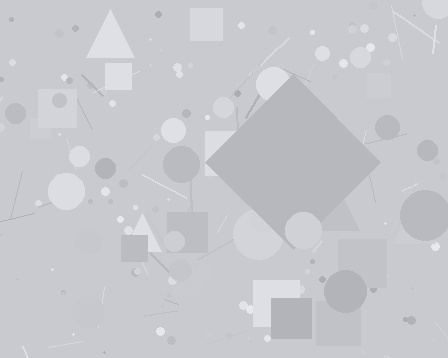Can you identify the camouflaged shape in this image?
The camouflaged shape is a diamond.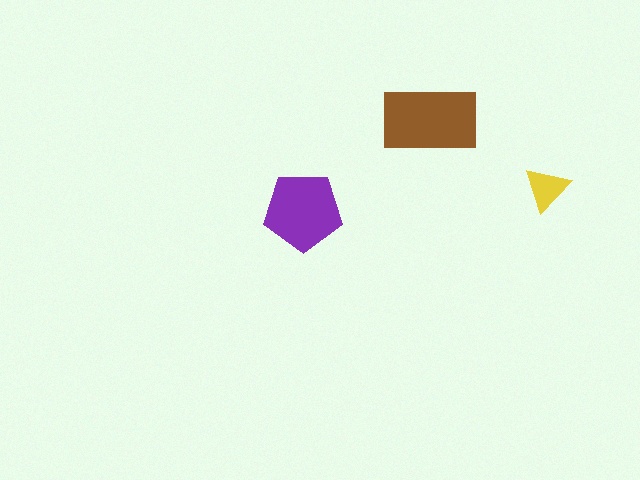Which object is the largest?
The brown rectangle.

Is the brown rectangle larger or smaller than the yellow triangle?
Larger.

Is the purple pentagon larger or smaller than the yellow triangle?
Larger.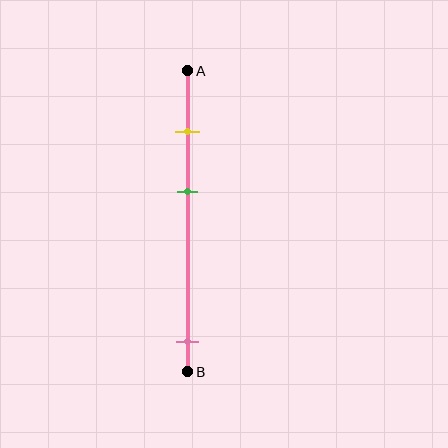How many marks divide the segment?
There are 3 marks dividing the segment.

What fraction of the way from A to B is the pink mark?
The pink mark is approximately 90% (0.9) of the way from A to B.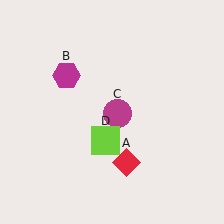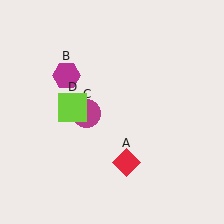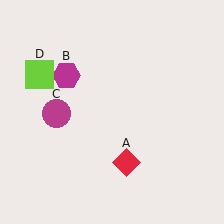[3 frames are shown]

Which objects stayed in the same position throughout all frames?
Red diamond (object A) and magenta hexagon (object B) remained stationary.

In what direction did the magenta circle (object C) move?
The magenta circle (object C) moved left.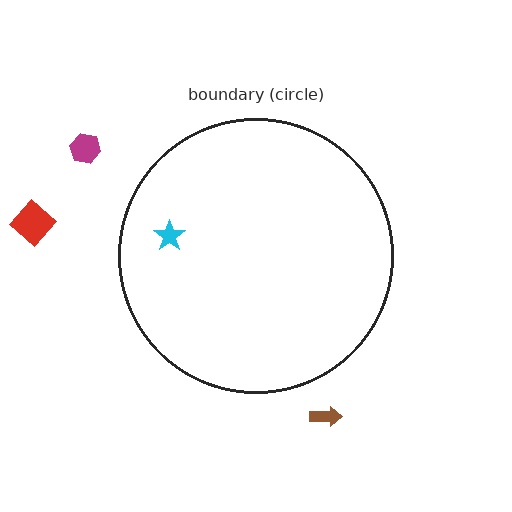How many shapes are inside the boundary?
1 inside, 3 outside.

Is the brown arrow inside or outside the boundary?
Outside.